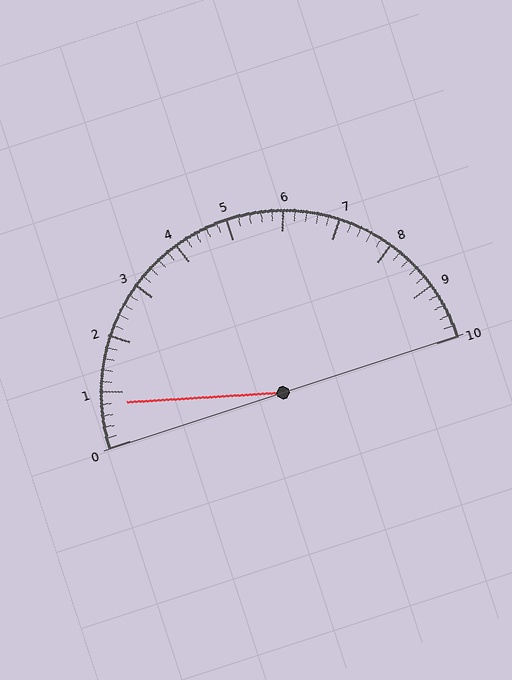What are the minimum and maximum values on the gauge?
The gauge ranges from 0 to 10.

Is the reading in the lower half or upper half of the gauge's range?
The reading is in the lower half of the range (0 to 10).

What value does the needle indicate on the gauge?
The needle indicates approximately 0.8.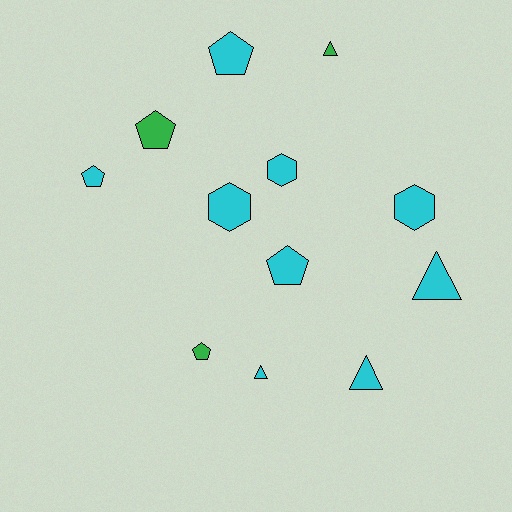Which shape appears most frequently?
Pentagon, with 5 objects.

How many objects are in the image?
There are 12 objects.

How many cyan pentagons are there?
There are 3 cyan pentagons.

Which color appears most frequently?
Cyan, with 9 objects.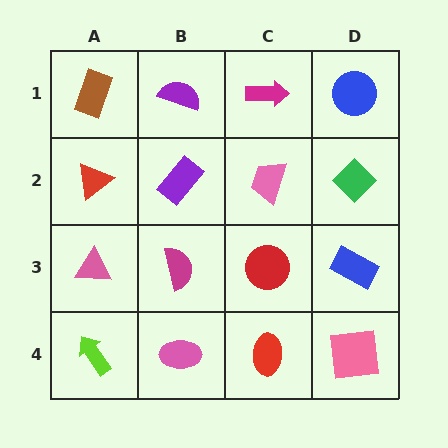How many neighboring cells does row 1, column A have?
2.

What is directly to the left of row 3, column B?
A pink triangle.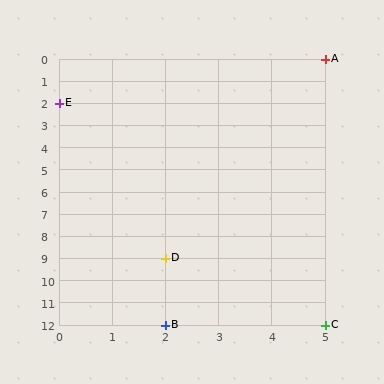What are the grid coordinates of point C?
Point C is at grid coordinates (5, 12).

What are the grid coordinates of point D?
Point D is at grid coordinates (2, 9).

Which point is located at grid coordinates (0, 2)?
Point E is at (0, 2).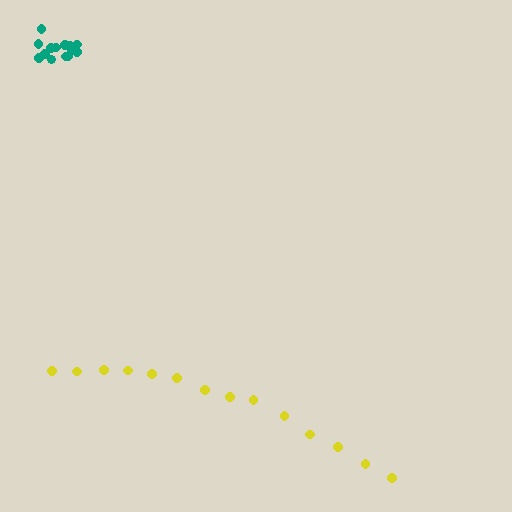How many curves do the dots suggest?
There are 2 distinct paths.